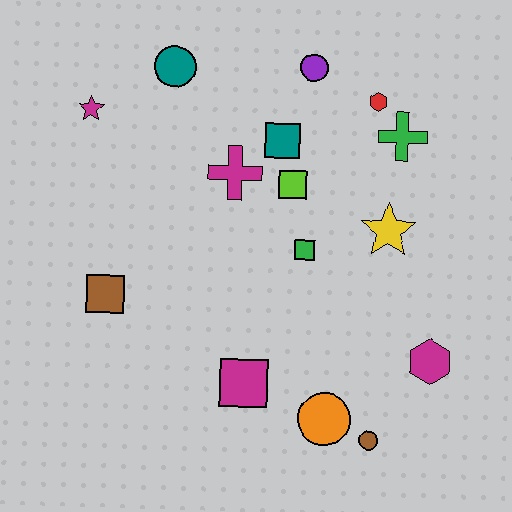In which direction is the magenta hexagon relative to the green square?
The magenta hexagon is to the right of the green square.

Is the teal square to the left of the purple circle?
Yes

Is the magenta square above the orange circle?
Yes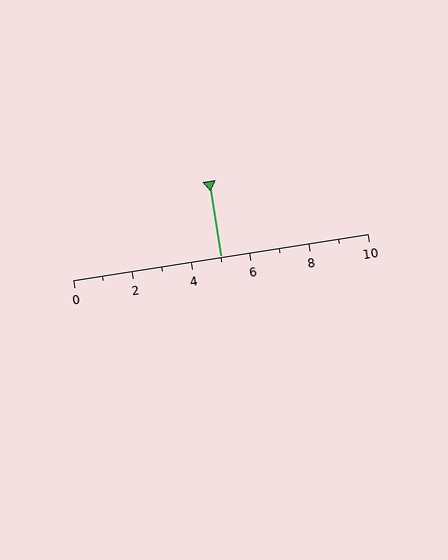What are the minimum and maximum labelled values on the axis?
The axis runs from 0 to 10.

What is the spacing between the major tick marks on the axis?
The major ticks are spaced 2 apart.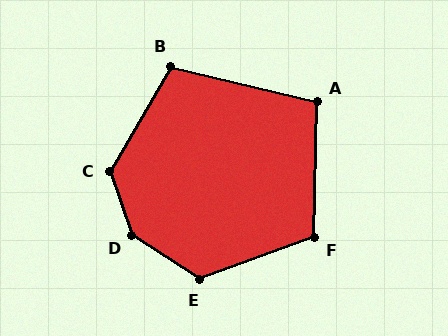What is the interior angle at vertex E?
Approximately 127 degrees (obtuse).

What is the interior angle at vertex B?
Approximately 107 degrees (obtuse).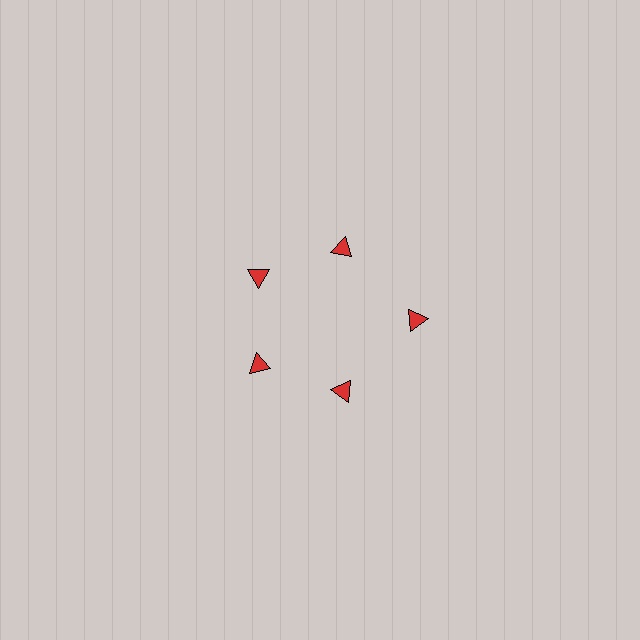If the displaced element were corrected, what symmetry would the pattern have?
It would have 5-fold rotational symmetry — the pattern would map onto itself every 72 degrees.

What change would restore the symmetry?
The symmetry would be restored by moving it inward, back onto the ring so that all 5 triangles sit at equal angles and equal distance from the center.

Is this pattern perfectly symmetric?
No. The 5 red triangles are arranged in a ring, but one element near the 3 o'clock position is pushed outward from the center, breaking the 5-fold rotational symmetry.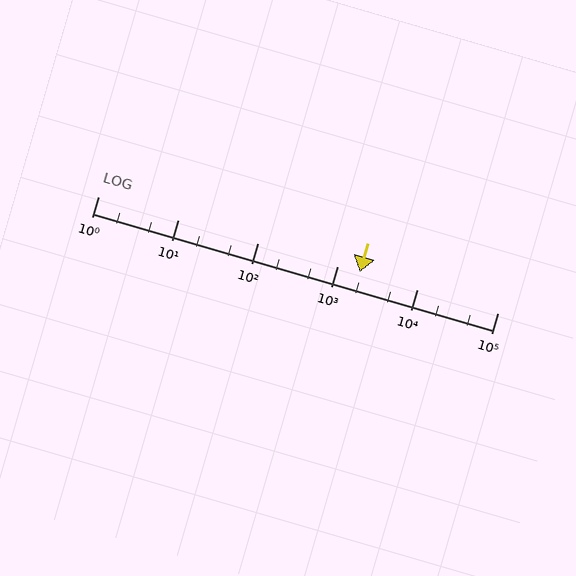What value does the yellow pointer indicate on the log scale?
The pointer indicates approximately 1900.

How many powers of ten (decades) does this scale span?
The scale spans 5 decades, from 1 to 100000.